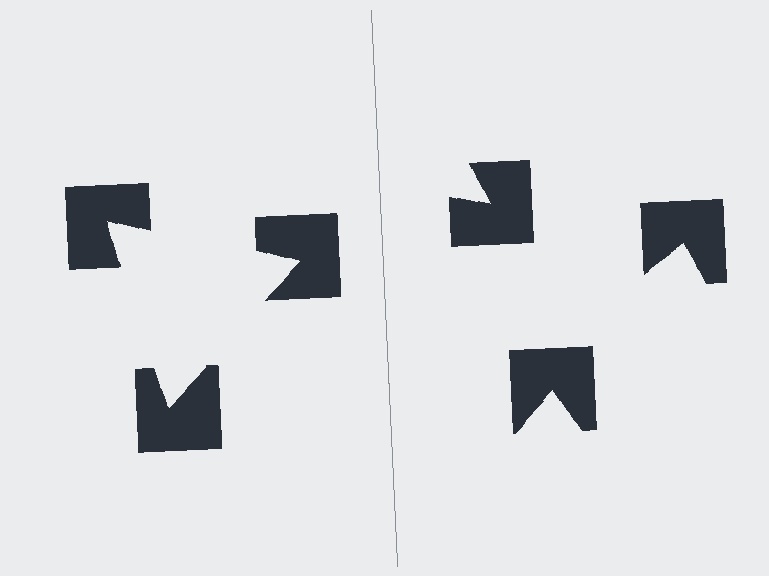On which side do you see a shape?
An illusory triangle appears on the left side. On the right side the wedge cuts are rotated, so no coherent shape forms.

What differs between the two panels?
The notched squares are positioned identically on both sides; only the wedge orientations differ. On the left they align to a triangle; on the right they are misaligned.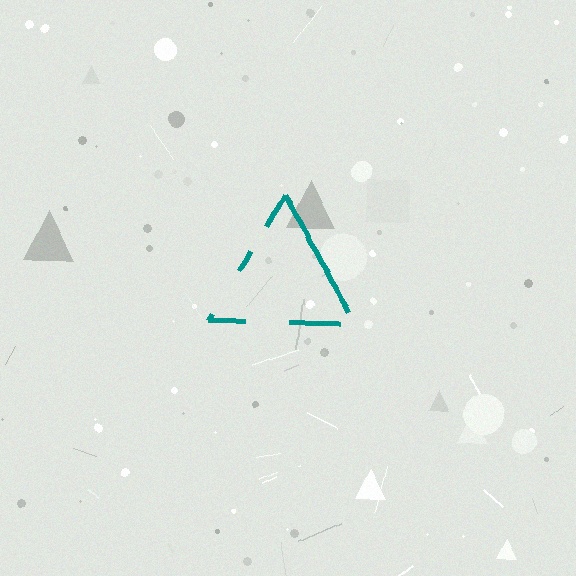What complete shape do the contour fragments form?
The contour fragments form a triangle.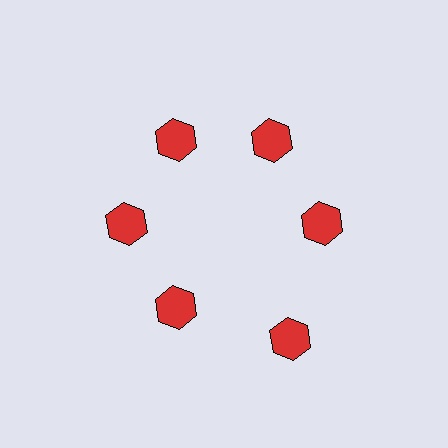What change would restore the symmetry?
The symmetry would be restored by moving it inward, back onto the ring so that all 6 hexagons sit at equal angles and equal distance from the center.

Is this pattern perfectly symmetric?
No. The 6 red hexagons are arranged in a ring, but one element near the 5 o'clock position is pushed outward from the center, breaking the 6-fold rotational symmetry.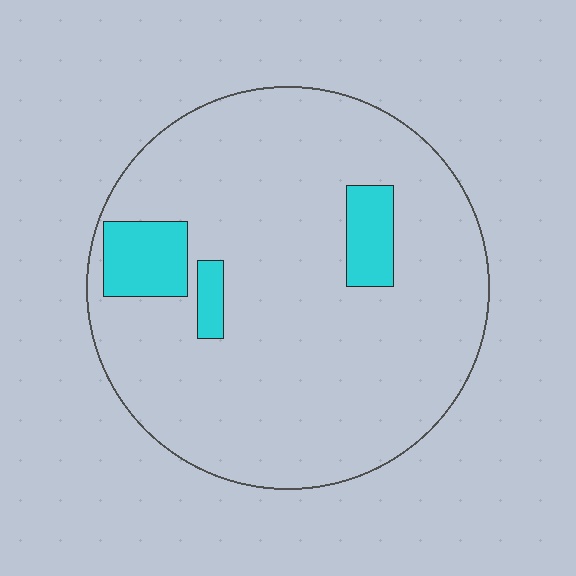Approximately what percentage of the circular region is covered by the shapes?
Approximately 10%.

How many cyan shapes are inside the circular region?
3.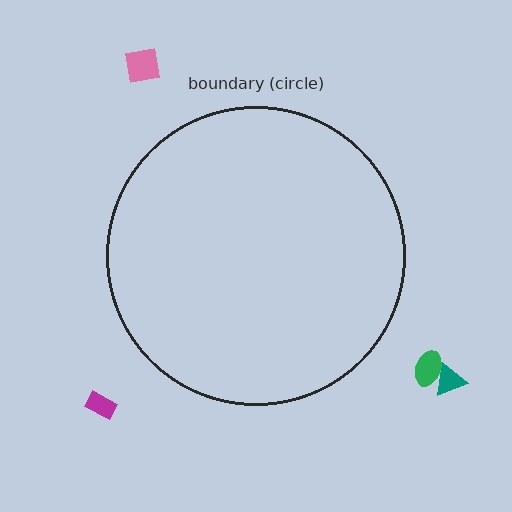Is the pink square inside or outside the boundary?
Outside.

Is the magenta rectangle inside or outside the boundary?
Outside.